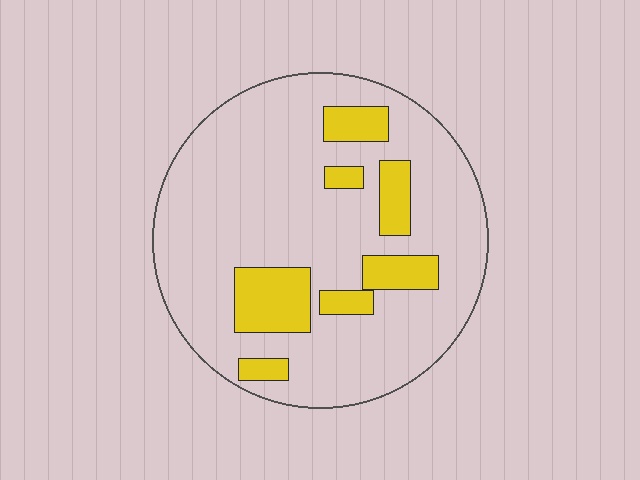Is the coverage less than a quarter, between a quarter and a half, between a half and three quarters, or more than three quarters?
Less than a quarter.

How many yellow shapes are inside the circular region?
7.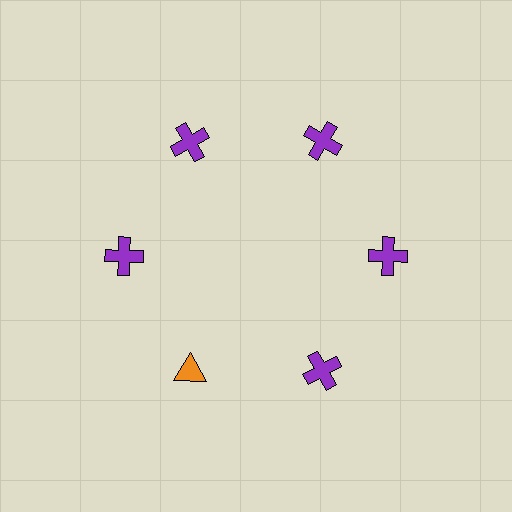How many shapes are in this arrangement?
There are 6 shapes arranged in a ring pattern.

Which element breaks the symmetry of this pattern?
The orange triangle at roughly the 7 o'clock position breaks the symmetry. All other shapes are purple crosses.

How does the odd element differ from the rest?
It differs in both color (orange instead of purple) and shape (triangle instead of cross).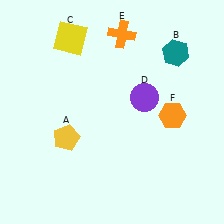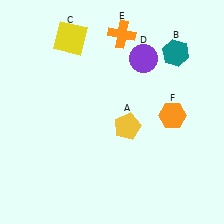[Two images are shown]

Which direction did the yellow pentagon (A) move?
The yellow pentagon (A) moved right.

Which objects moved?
The objects that moved are: the yellow pentagon (A), the purple circle (D).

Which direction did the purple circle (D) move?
The purple circle (D) moved up.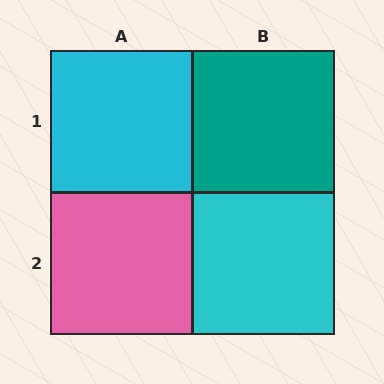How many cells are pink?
1 cell is pink.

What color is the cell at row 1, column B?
Teal.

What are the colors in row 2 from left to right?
Pink, cyan.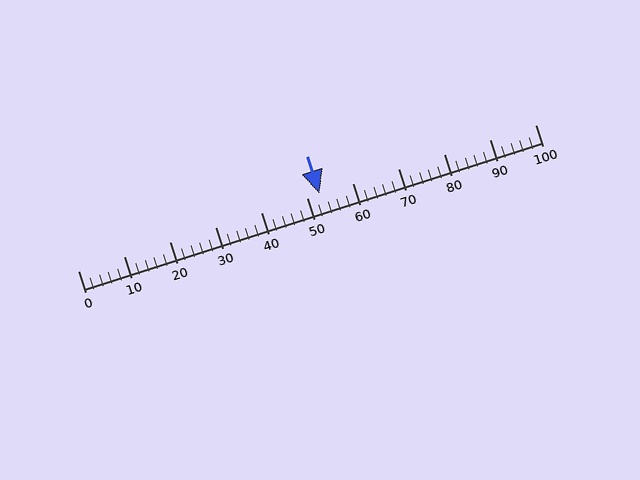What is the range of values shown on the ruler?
The ruler shows values from 0 to 100.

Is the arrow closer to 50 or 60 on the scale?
The arrow is closer to 50.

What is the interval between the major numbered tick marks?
The major tick marks are spaced 10 units apart.